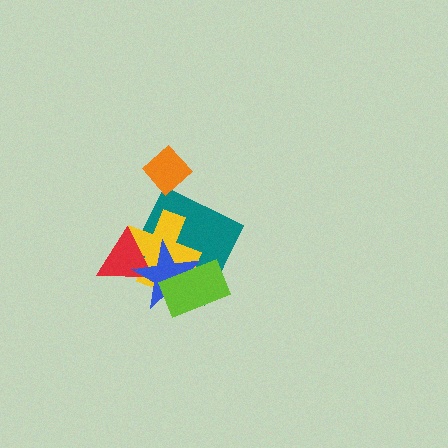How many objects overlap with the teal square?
4 objects overlap with the teal square.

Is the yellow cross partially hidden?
Yes, it is partially covered by another shape.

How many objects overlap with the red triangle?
3 objects overlap with the red triangle.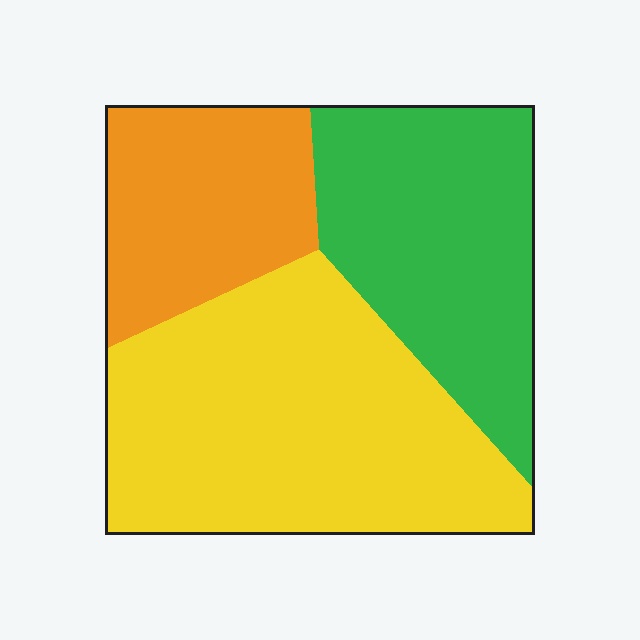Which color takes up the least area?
Orange, at roughly 20%.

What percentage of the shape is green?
Green covers about 30% of the shape.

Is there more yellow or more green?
Yellow.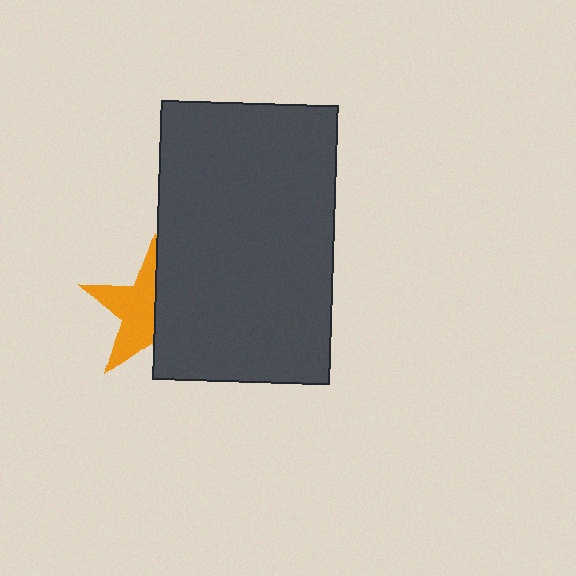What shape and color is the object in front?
The object in front is a dark gray rectangle.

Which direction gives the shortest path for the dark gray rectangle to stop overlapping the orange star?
Moving right gives the shortest separation.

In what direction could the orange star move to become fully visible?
The orange star could move left. That would shift it out from behind the dark gray rectangle entirely.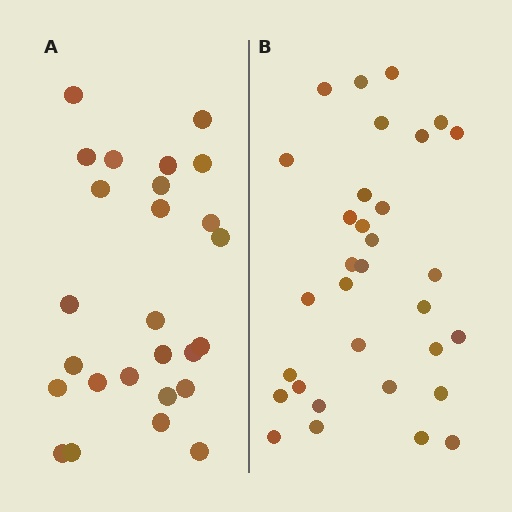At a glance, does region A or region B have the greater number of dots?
Region B (the right region) has more dots.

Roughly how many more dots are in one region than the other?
Region B has about 6 more dots than region A.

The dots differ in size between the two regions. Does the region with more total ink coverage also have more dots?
No. Region A has more total ink coverage because its dots are larger, but region B actually contains more individual dots. Total area can be misleading — the number of items is what matters here.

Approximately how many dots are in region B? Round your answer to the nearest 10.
About 30 dots. (The exact count is 32, which rounds to 30.)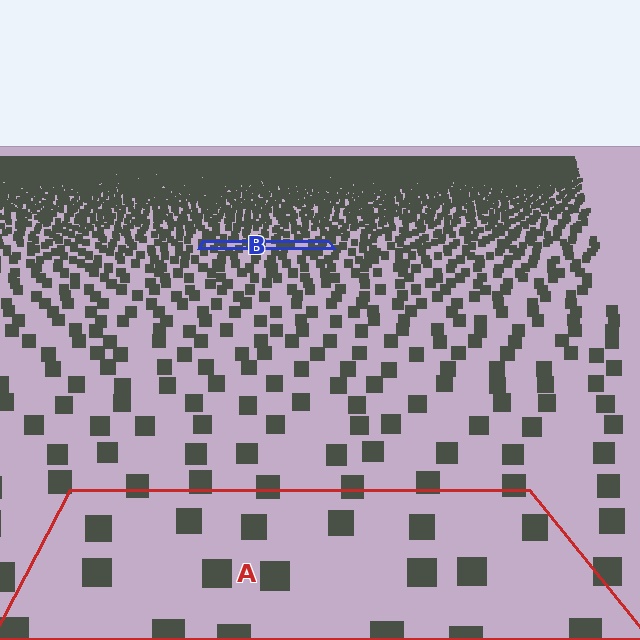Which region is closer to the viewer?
Region A is closer. The texture elements there are larger and more spread out.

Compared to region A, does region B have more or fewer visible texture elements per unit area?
Region B has more texture elements per unit area — they are packed more densely because it is farther away.